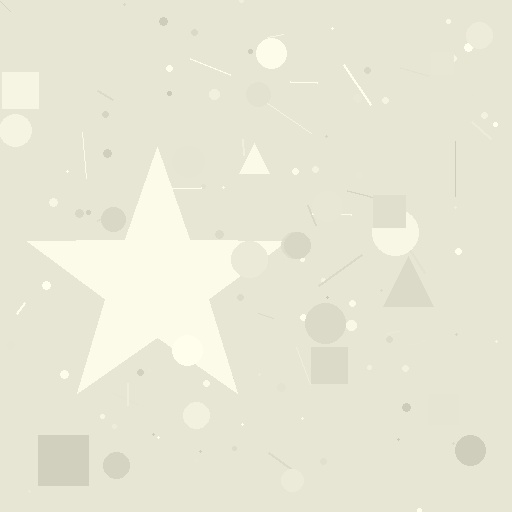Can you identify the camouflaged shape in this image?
The camouflaged shape is a star.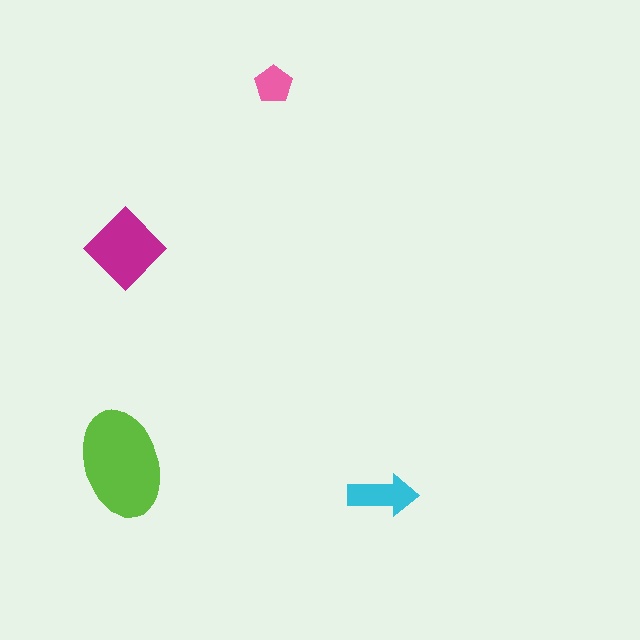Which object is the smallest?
The pink pentagon.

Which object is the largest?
The lime ellipse.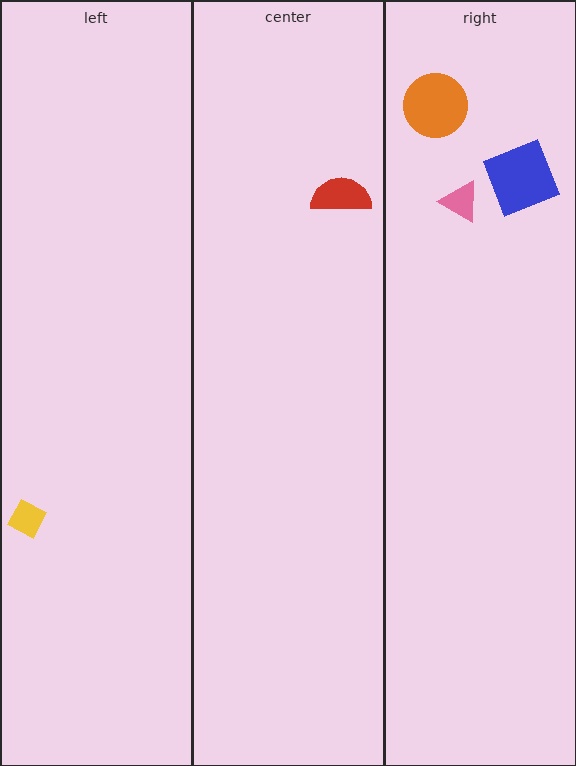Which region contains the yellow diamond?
The left region.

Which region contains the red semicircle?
The center region.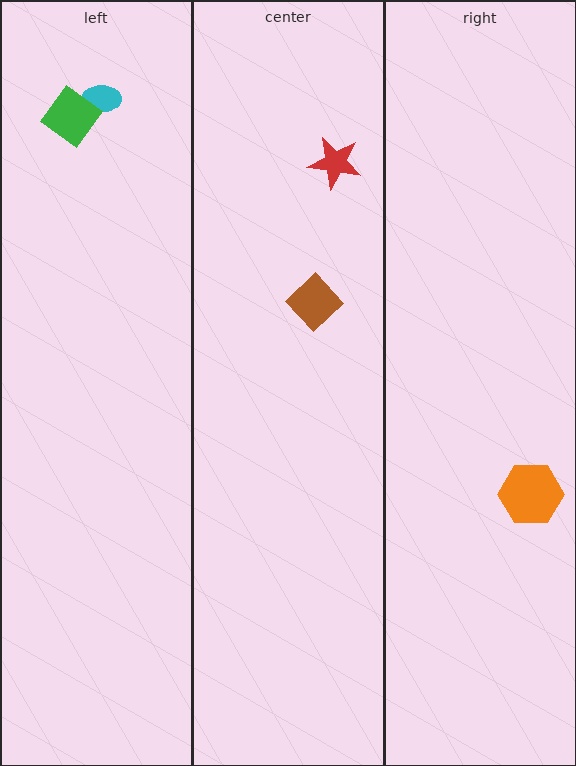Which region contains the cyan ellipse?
The left region.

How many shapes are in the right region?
1.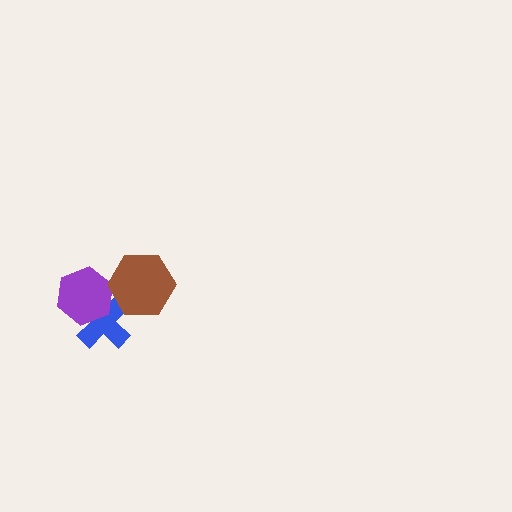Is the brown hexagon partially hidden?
No, no other shape covers it.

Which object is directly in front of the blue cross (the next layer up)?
The purple hexagon is directly in front of the blue cross.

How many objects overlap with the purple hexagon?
1 object overlaps with the purple hexagon.